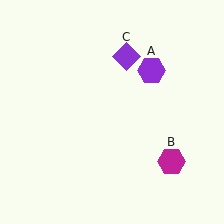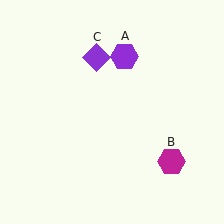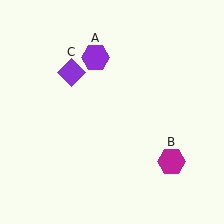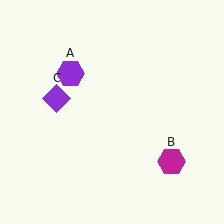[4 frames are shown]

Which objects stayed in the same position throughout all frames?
Magenta hexagon (object B) remained stationary.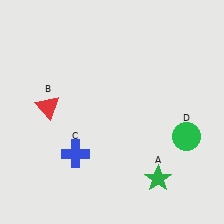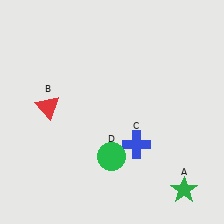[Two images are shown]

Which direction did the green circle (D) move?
The green circle (D) moved left.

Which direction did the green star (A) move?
The green star (A) moved right.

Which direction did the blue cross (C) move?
The blue cross (C) moved right.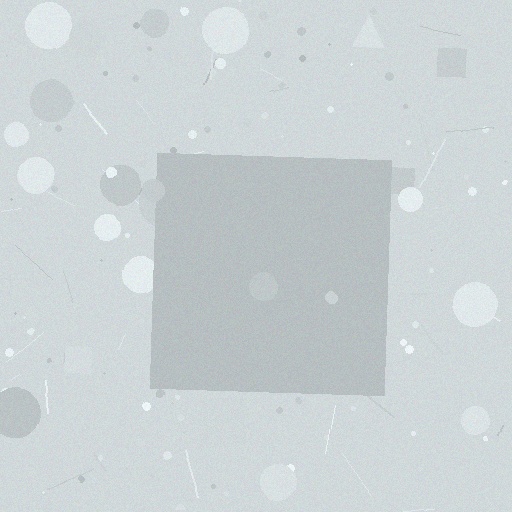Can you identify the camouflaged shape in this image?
The camouflaged shape is a square.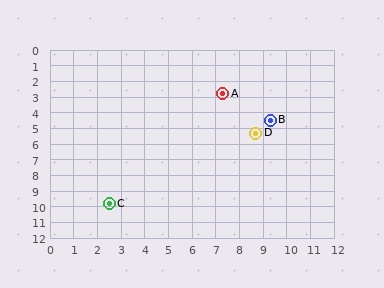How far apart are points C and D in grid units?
Points C and D are about 7.7 grid units apart.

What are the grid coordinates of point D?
Point D is at approximately (8.7, 5.3).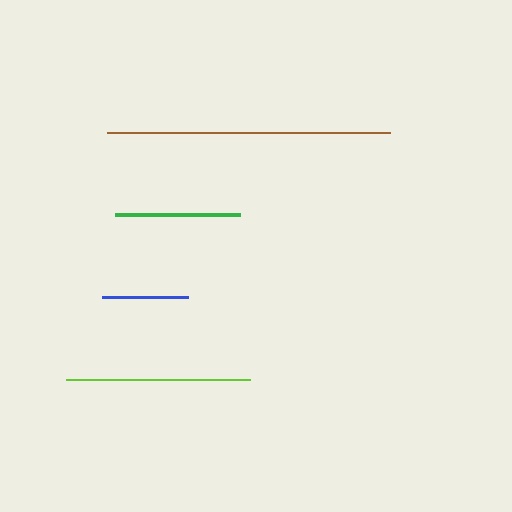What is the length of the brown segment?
The brown segment is approximately 283 pixels long.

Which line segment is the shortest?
The blue line is the shortest at approximately 86 pixels.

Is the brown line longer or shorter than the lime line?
The brown line is longer than the lime line.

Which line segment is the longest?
The brown line is the longest at approximately 283 pixels.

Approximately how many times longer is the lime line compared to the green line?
The lime line is approximately 1.5 times the length of the green line.